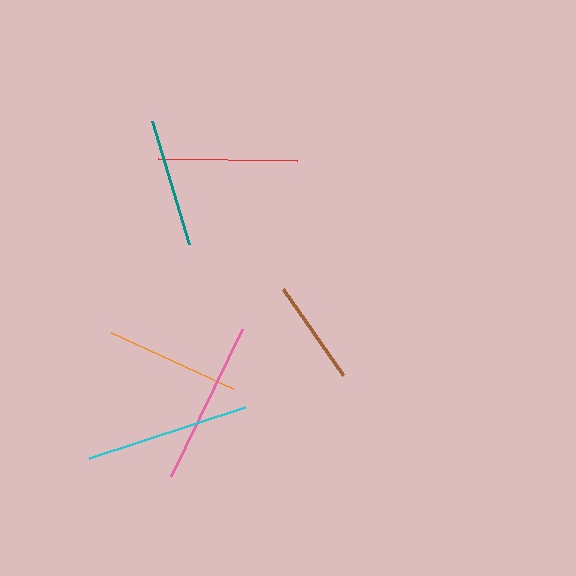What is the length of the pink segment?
The pink segment is approximately 163 pixels long.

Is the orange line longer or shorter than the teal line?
The orange line is longer than the teal line.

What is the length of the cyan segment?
The cyan segment is approximately 164 pixels long.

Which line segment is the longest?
The cyan line is the longest at approximately 164 pixels.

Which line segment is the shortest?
The brown line is the shortest at approximately 105 pixels.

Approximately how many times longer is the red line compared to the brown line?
The red line is approximately 1.3 times the length of the brown line.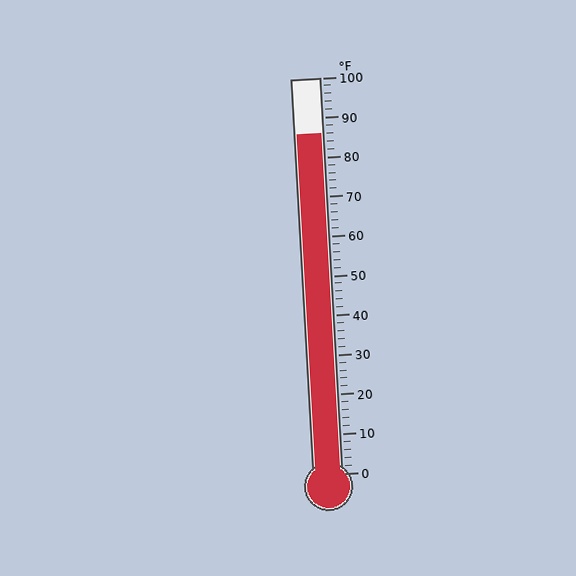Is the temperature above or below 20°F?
The temperature is above 20°F.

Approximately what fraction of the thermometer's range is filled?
The thermometer is filled to approximately 85% of its range.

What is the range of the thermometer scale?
The thermometer scale ranges from 0°F to 100°F.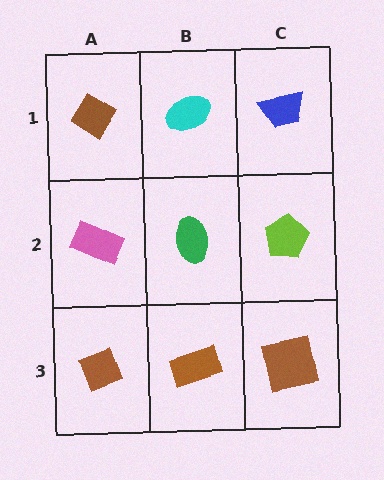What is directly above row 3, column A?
A pink rectangle.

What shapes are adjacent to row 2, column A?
A brown diamond (row 1, column A), a brown diamond (row 3, column A), a green ellipse (row 2, column B).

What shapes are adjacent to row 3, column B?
A green ellipse (row 2, column B), a brown diamond (row 3, column A), a brown square (row 3, column C).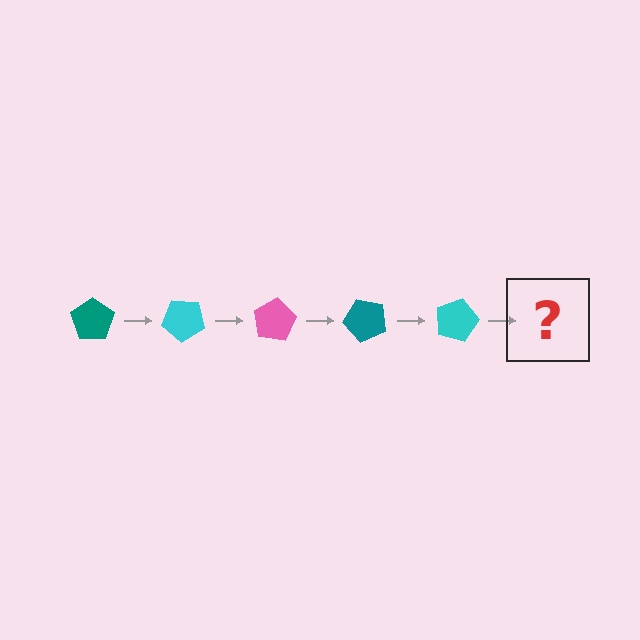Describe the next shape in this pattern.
It should be a pink pentagon, rotated 200 degrees from the start.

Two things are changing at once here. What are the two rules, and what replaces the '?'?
The two rules are that it rotates 40 degrees each step and the color cycles through teal, cyan, and pink. The '?' should be a pink pentagon, rotated 200 degrees from the start.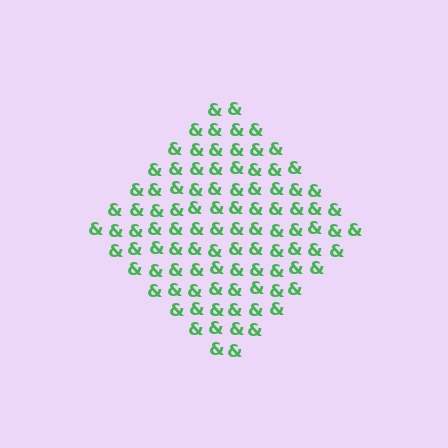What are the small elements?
The small elements are ampersands.